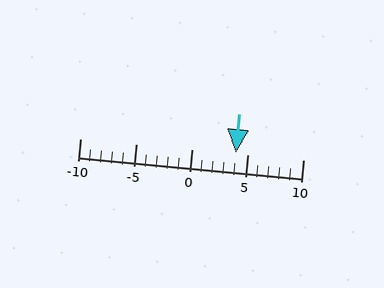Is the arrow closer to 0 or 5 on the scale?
The arrow is closer to 5.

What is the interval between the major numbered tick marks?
The major tick marks are spaced 5 units apart.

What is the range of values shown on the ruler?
The ruler shows values from -10 to 10.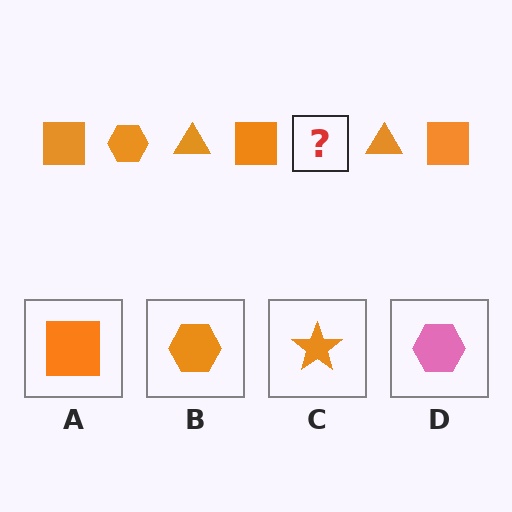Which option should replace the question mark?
Option B.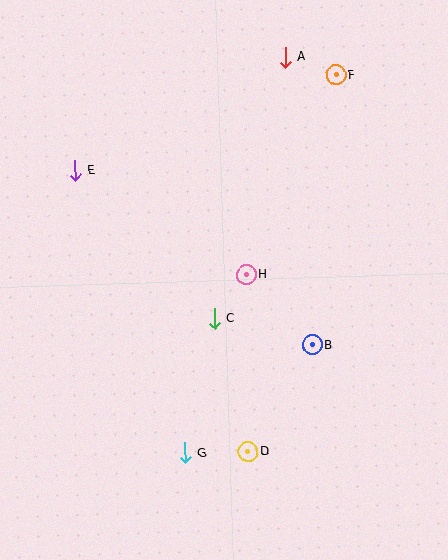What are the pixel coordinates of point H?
Point H is at (246, 275).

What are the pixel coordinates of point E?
Point E is at (75, 170).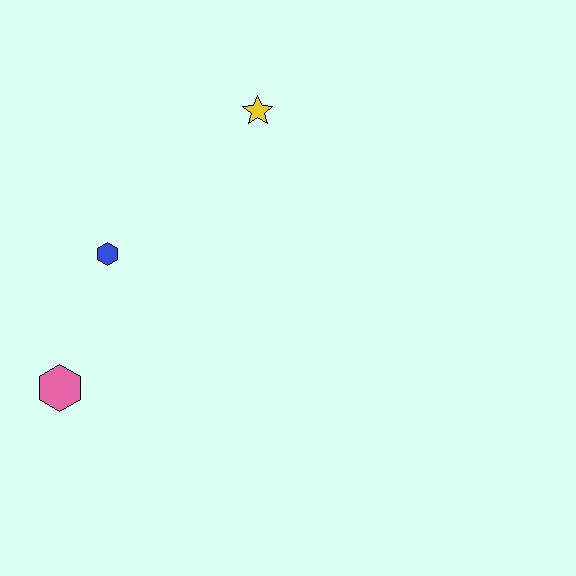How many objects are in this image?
There are 3 objects.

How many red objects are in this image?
There are no red objects.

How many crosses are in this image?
There are no crosses.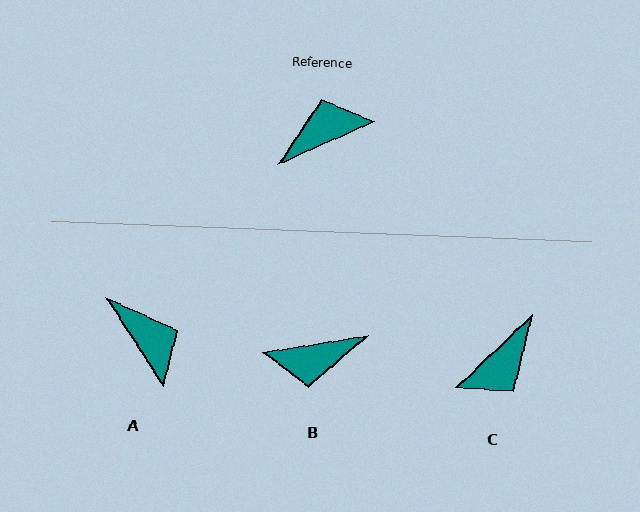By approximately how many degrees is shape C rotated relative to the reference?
Approximately 161 degrees clockwise.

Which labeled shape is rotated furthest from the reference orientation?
B, about 165 degrees away.